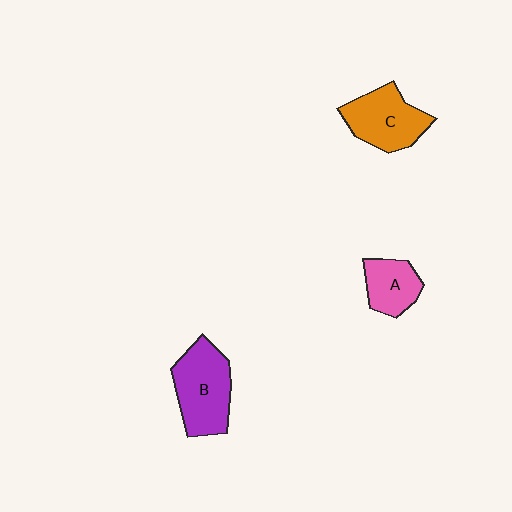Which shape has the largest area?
Shape B (purple).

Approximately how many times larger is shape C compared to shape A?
Approximately 1.5 times.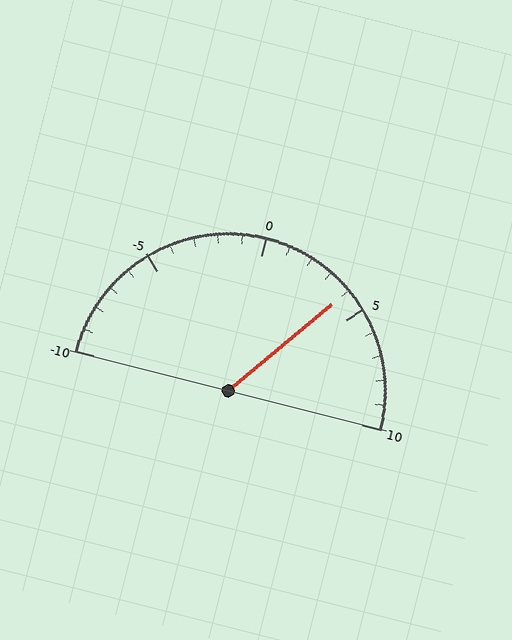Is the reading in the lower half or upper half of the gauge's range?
The reading is in the upper half of the range (-10 to 10).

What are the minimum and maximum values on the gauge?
The gauge ranges from -10 to 10.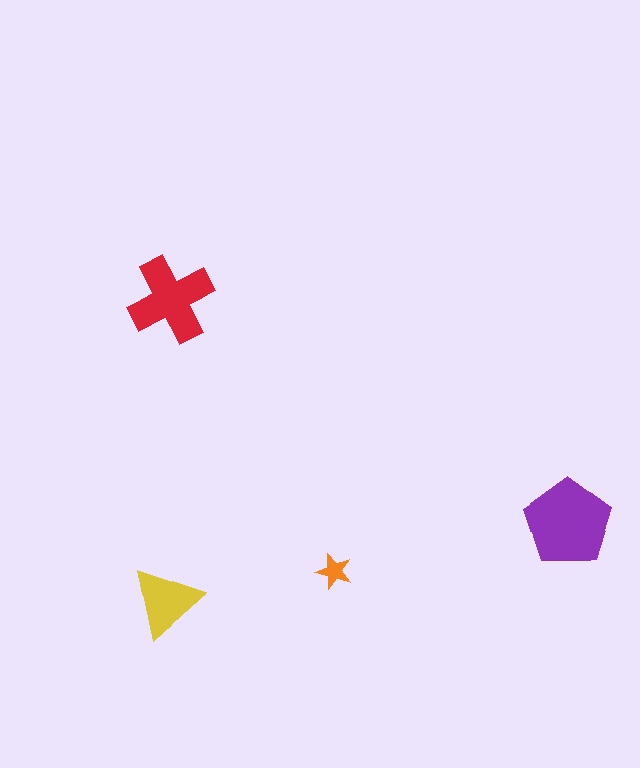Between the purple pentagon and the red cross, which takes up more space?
The purple pentagon.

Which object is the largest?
The purple pentagon.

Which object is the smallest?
The orange star.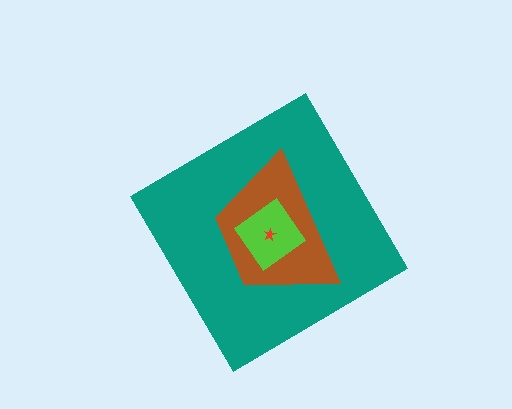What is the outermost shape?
The teal diamond.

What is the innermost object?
The red star.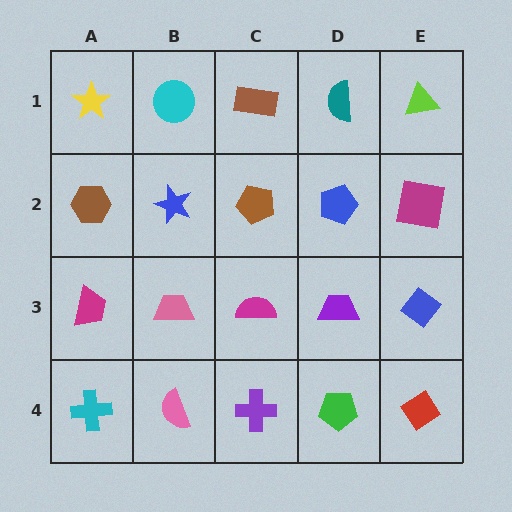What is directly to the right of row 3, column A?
A pink trapezoid.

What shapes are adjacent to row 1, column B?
A blue star (row 2, column B), a yellow star (row 1, column A), a brown rectangle (row 1, column C).